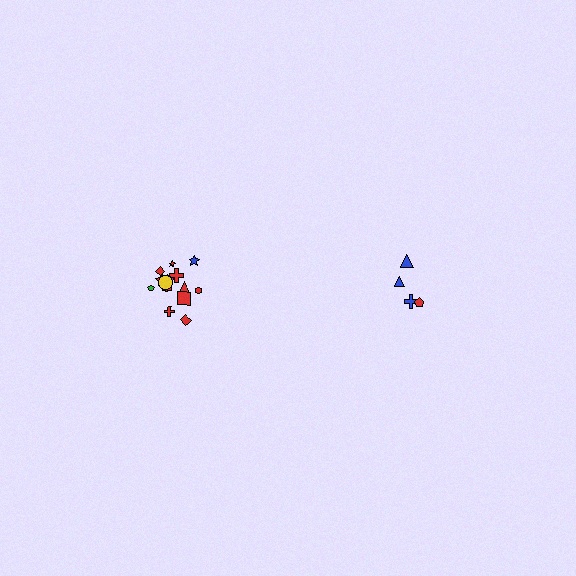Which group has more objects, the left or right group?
The left group.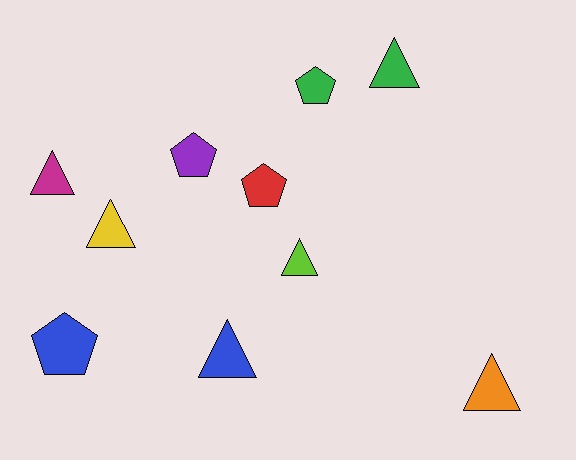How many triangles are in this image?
There are 6 triangles.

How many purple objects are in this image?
There is 1 purple object.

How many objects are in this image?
There are 10 objects.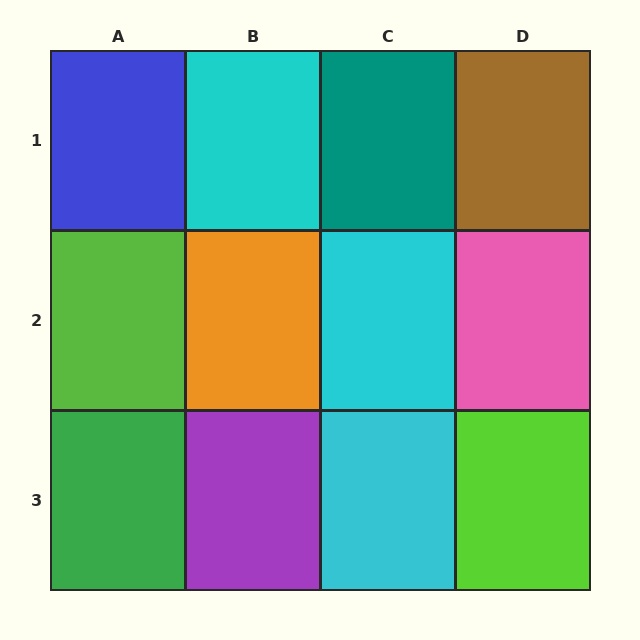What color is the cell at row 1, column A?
Blue.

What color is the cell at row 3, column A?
Green.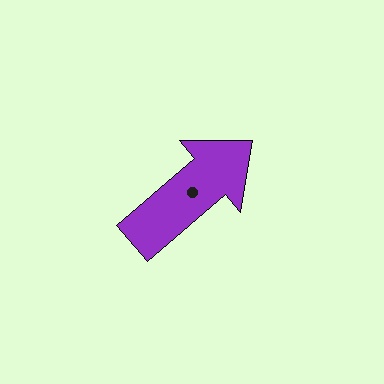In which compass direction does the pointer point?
Northeast.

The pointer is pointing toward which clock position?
Roughly 2 o'clock.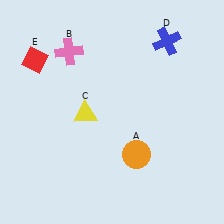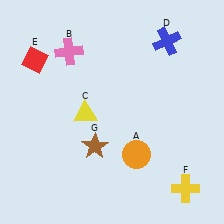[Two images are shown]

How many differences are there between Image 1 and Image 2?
There are 2 differences between the two images.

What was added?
A yellow cross (F), a brown star (G) were added in Image 2.